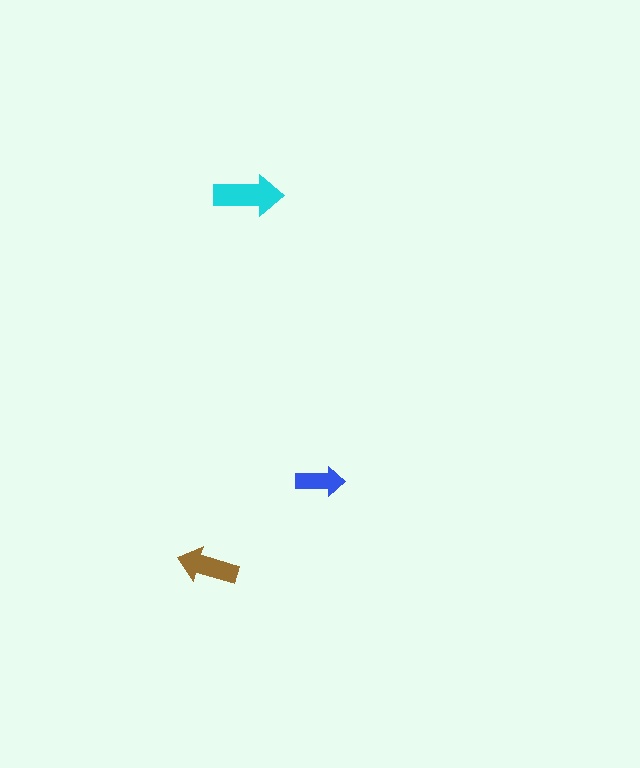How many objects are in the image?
There are 3 objects in the image.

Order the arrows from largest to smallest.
the cyan one, the brown one, the blue one.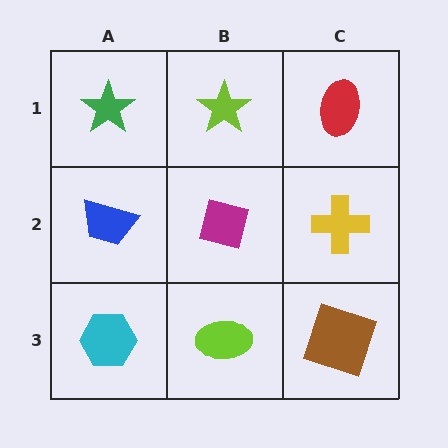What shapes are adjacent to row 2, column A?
A green star (row 1, column A), a cyan hexagon (row 3, column A), a magenta square (row 2, column B).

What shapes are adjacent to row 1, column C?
A yellow cross (row 2, column C), a lime star (row 1, column B).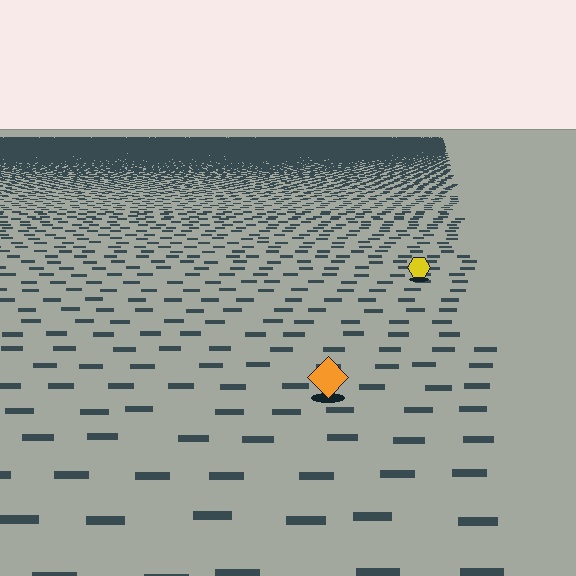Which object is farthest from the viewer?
The yellow hexagon is farthest from the viewer. It appears smaller and the ground texture around it is denser.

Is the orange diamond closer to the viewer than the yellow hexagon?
Yes. The orange diamond is closer — you can tell from the texture gradient: the ground texture is coarser near it.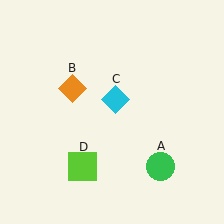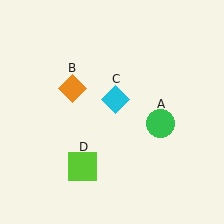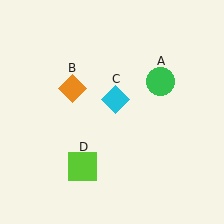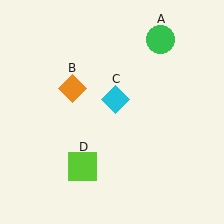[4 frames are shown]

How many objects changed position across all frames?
1 object changed position: green circle (object A).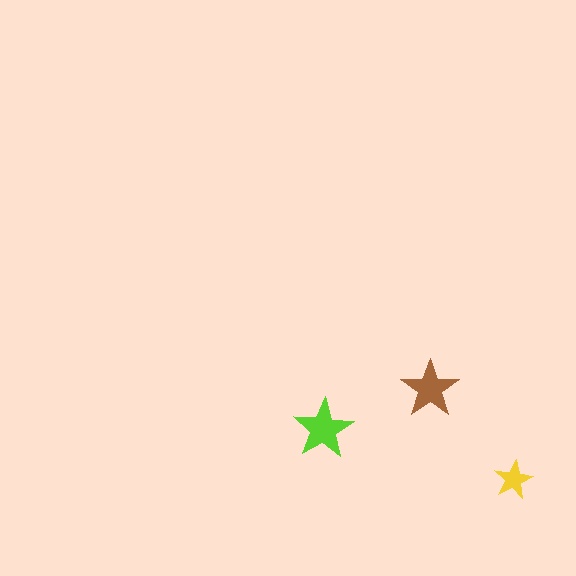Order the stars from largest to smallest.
the lime one, the brown one, the yellow one.